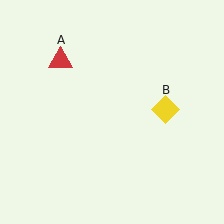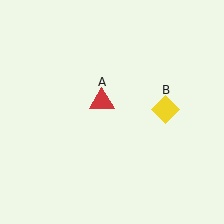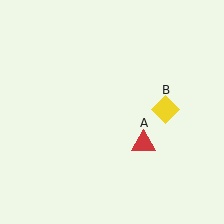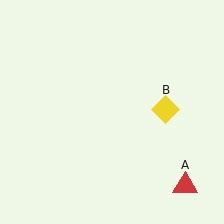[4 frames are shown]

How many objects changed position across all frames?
1 object changed position: red triangle (object A).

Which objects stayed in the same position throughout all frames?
Yellow diamond (object B) remained stationary.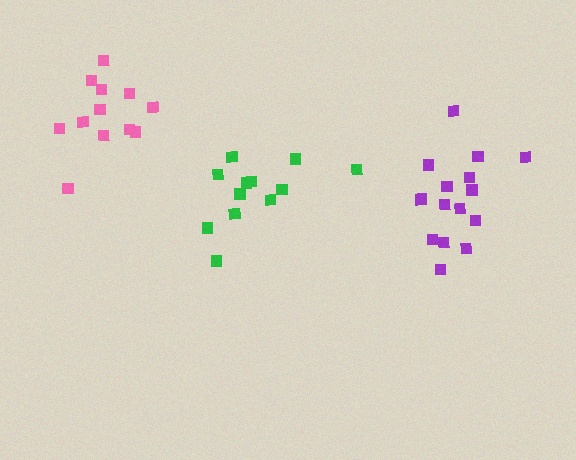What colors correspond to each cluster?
The clusters are colored: purple, green, pink.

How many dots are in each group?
Group 1: 15 dots, Group 2: 12 dots, Group 3: 12 dots (39 total).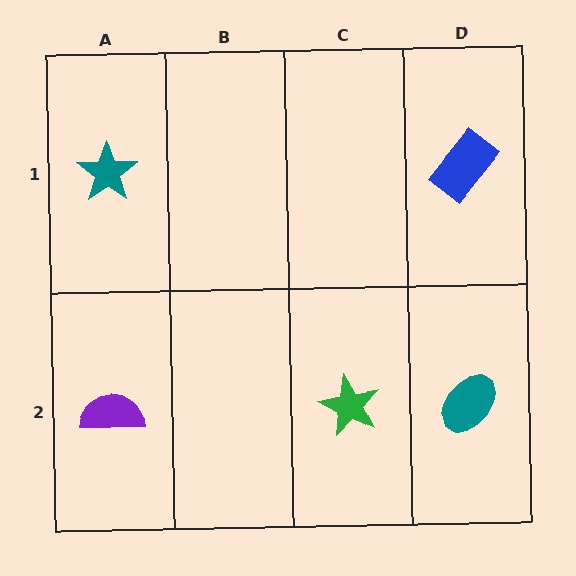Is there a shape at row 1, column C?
No, that cell is empty.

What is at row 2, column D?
A teal ellipse.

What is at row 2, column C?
A green star.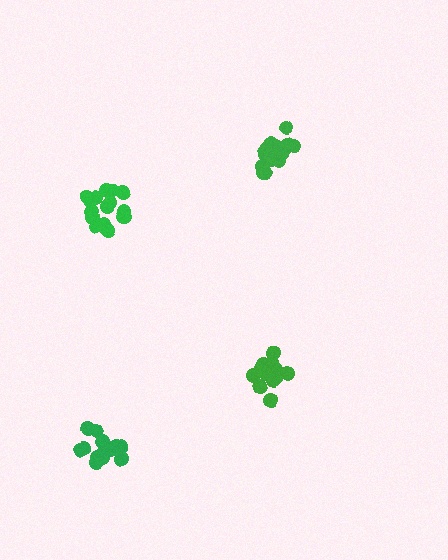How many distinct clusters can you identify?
There are 4 distinct clusters.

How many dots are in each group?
Group 1: 15 dots, Group 2: 16 dots, Group 3: 16 dots, Group 4: 20 dots (67 total).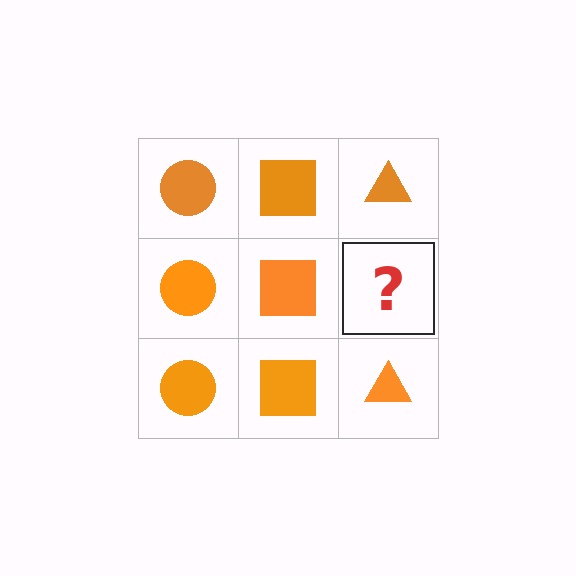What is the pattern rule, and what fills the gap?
The rule is that each column has a consistent shape. The gap should be filled with an orange triangle.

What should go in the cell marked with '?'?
The missing cell should contain an orange triangle.